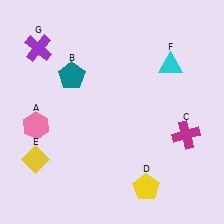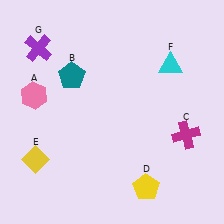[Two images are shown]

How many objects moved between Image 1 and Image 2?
1 object moved between the two images.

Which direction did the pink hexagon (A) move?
The pink hexagon (A) moved up.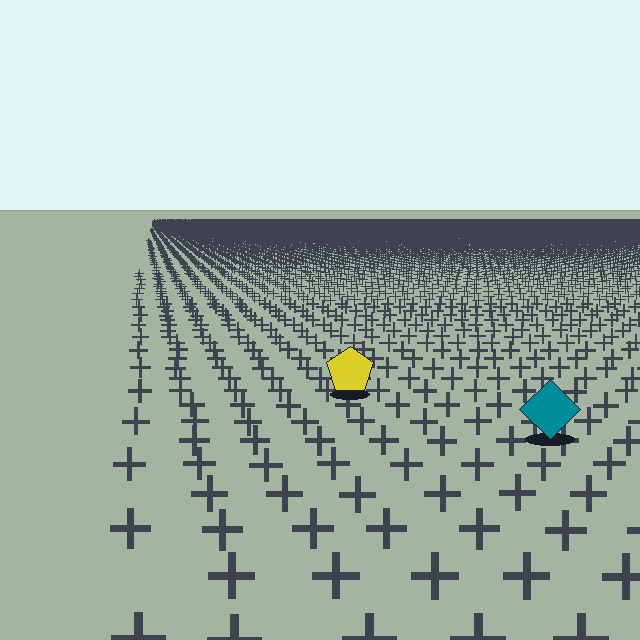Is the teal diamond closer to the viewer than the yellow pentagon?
Yes. The teal diamond is closer — you can tell from the texture gradient: the ground texture is coarser near it.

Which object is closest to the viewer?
The teal diamond is closest. The texture marks near it are larger and more spread out.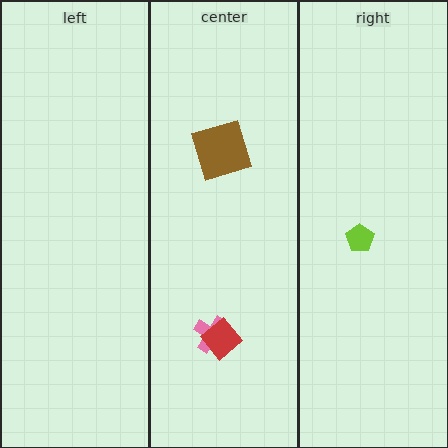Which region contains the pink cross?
The center region.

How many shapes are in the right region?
1.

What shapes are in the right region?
The lime pentagon.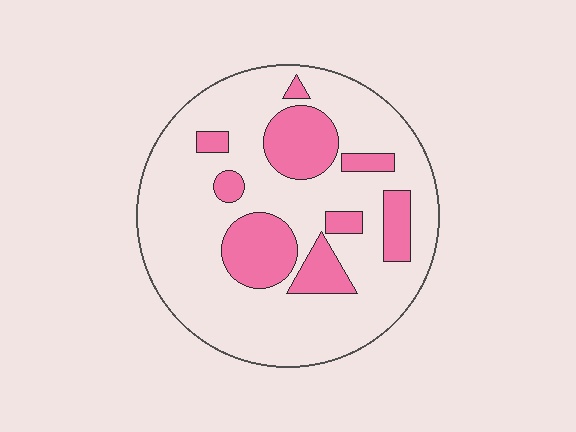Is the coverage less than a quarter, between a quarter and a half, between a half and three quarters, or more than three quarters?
Less than a quarter.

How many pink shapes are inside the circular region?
9.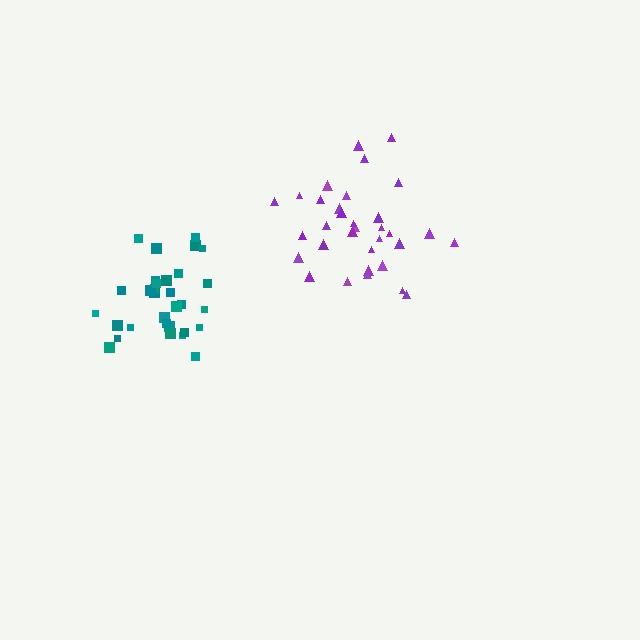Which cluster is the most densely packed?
Teal.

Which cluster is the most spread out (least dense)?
Purple.